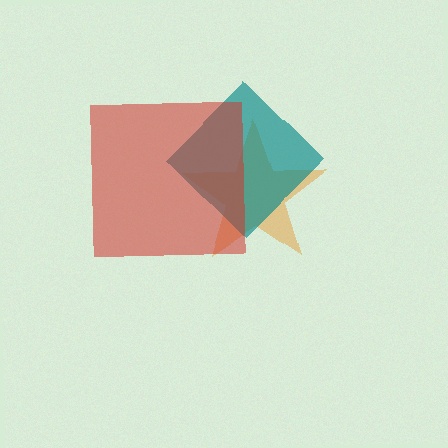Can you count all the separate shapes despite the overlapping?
Yes, there are 3 separate shapes.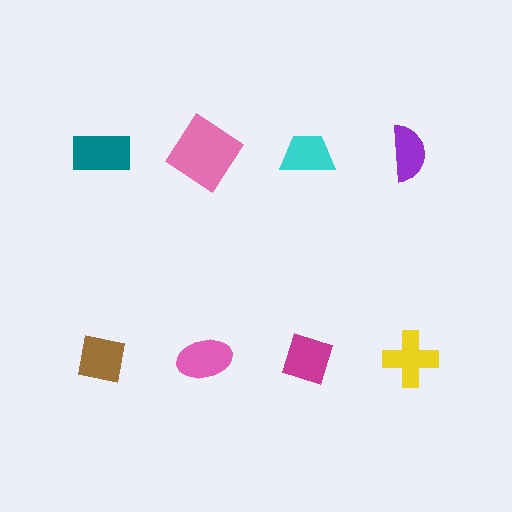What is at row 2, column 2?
A pink ellipse.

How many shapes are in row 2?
4 shapes.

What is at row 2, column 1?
A brown square.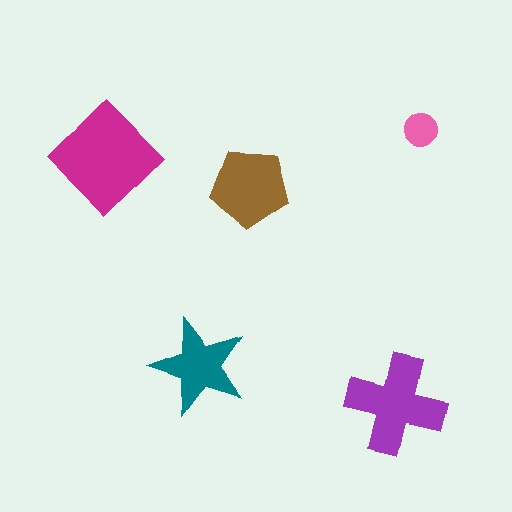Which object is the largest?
The magenta diamond.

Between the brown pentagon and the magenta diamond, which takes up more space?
The magenta diamond.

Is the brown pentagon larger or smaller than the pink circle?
Larger.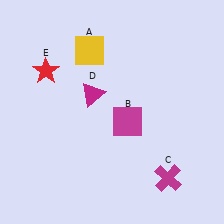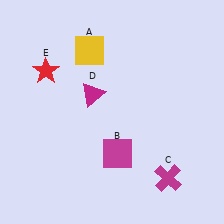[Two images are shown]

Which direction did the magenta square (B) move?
The magenta square (B) moved down.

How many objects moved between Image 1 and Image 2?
1 object moved between the two images.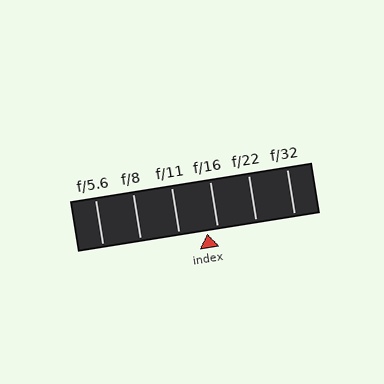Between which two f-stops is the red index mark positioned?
The index mark is between f/11 and f/16.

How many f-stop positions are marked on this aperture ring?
There are 6 f-stop positions marked.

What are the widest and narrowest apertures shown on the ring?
The widest aperture shown is f/5.6 and the narrowest is f/32.